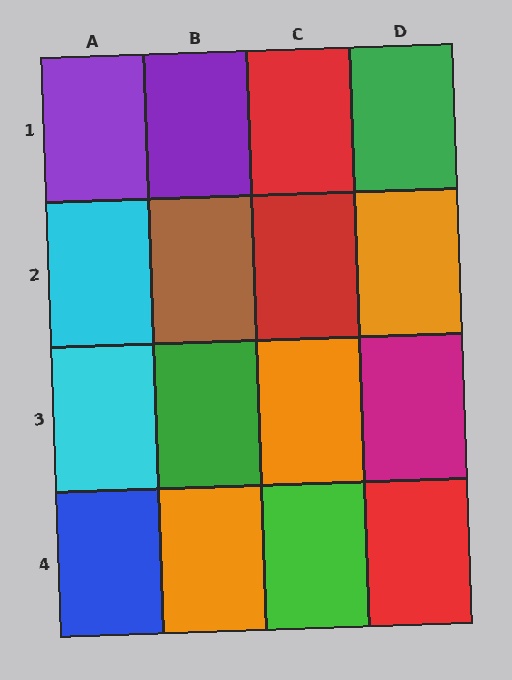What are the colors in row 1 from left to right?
Purple, purple, red, green.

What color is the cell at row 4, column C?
Green.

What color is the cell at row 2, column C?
Red.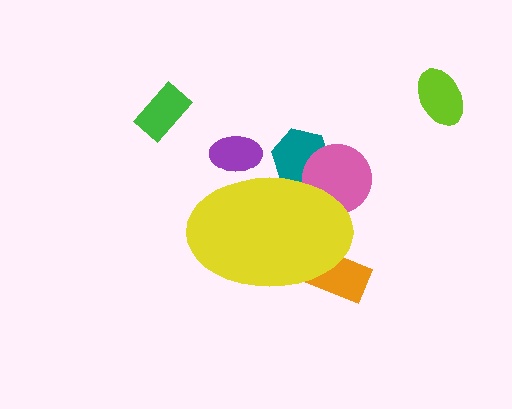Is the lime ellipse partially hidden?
No, the lime ellipse is fully visible.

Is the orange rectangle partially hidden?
Yes, the orange rectangle is partially hidden behind the yellow ellipse.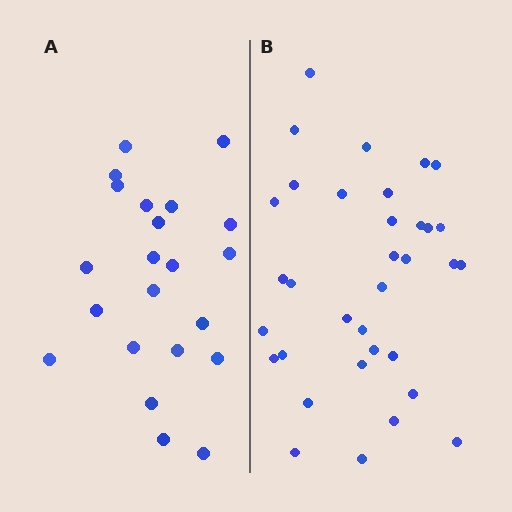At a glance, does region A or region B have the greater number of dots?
Region B (the right region) has more dots.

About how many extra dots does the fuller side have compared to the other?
Region B has roughly 12 or so more dots than region A.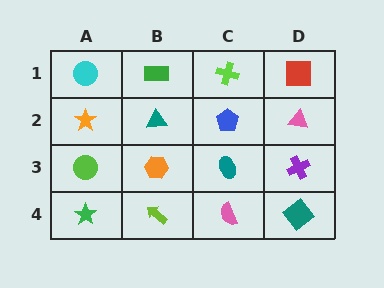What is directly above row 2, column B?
A green rectangle.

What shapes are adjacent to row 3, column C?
A blue pentagon (row 2, column C), a pink semicircle (row 4, column C), an orange hexagon (row 3, column B), a purple cross (row 3, column D).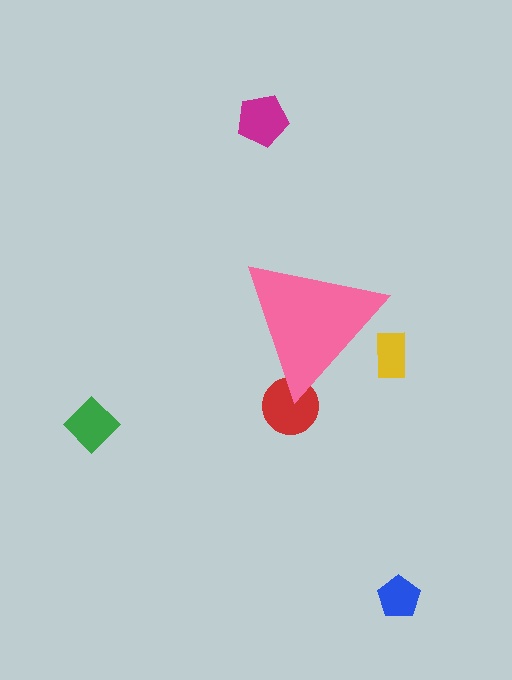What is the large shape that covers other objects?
A pink triangle.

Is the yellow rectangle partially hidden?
Yes, the yellow rectangle is partially hidden behind the pink triangle.